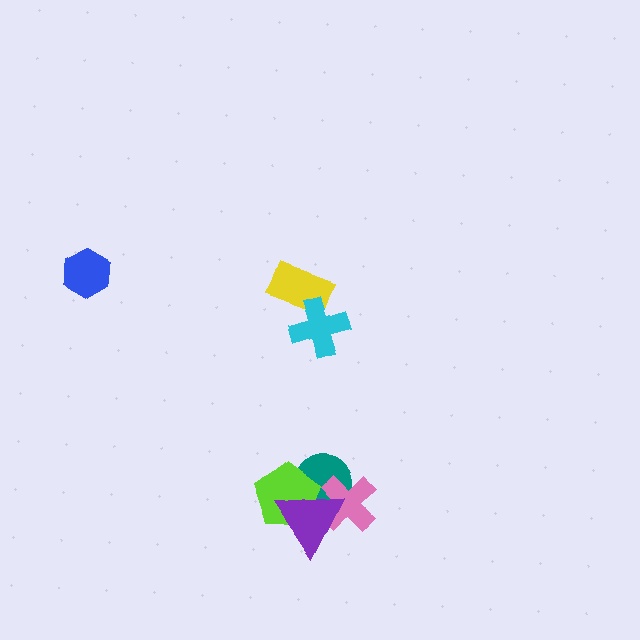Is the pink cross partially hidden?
Yes, it is partially covered by another shape.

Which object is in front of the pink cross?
The purple triangle is in front of the pink cross.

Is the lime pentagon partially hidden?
Yes, it is partially covered by another shape.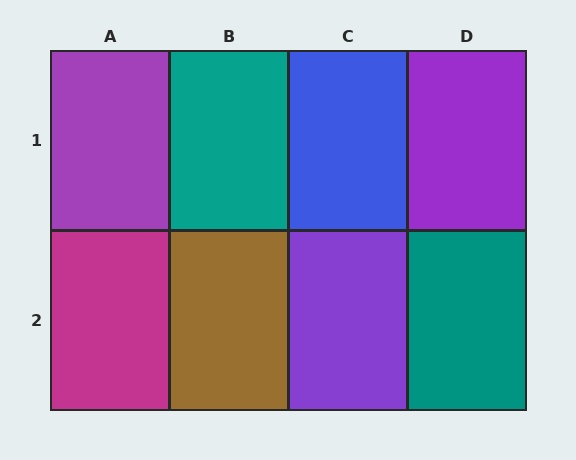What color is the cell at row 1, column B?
Teal.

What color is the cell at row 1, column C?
Blue.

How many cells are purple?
3 cells are purple.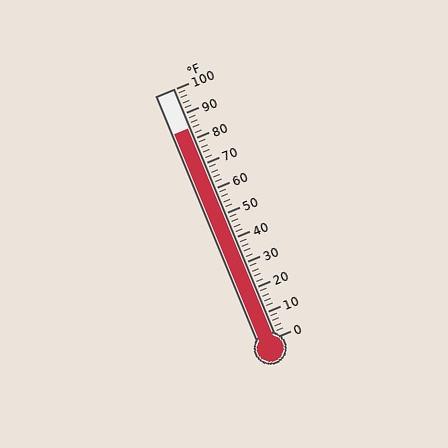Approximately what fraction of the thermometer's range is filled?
The thermometer is filled to approximately 85% of its range.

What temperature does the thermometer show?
The thermometer shows approximately 84°F.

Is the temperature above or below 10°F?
The temperature is above 10°F.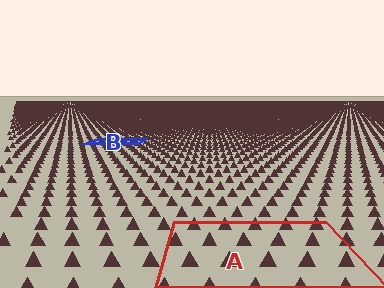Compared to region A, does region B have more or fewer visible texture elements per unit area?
Region B has more texture elements per unit area — they are packed more densely because it is farther away.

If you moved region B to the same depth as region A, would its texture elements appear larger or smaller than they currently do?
They would appear larger. At a closer depth, the same texture elements are projected at a bigger on-screen size.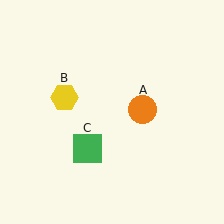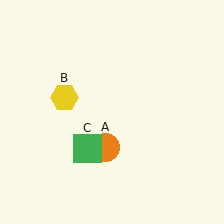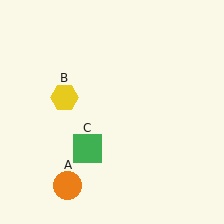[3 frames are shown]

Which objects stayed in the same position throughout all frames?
Yellow hexagon (object B) and green square (object C) remained stationary.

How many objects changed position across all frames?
1 object changed position: orange circle (object A).